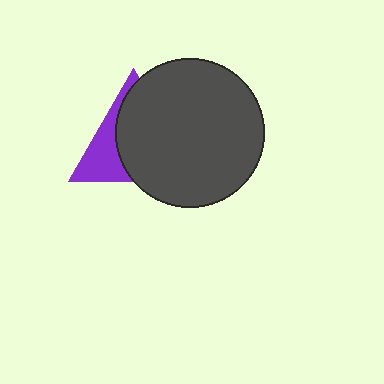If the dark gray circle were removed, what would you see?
You would see the complete purple triangle.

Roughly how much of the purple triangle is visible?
A small part of it is visible (roughly 34%).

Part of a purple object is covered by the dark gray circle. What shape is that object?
It is a triangle.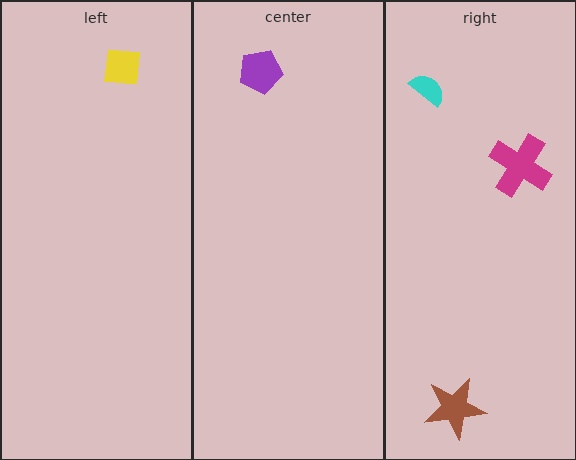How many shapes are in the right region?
3.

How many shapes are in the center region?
1.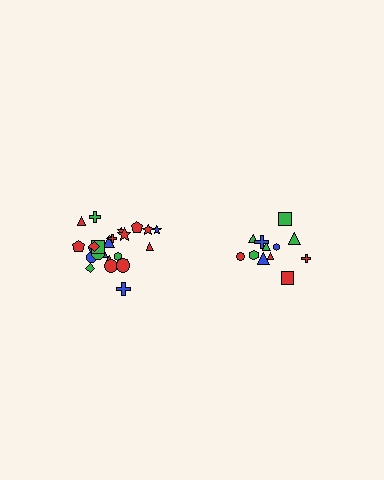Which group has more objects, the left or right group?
The left group.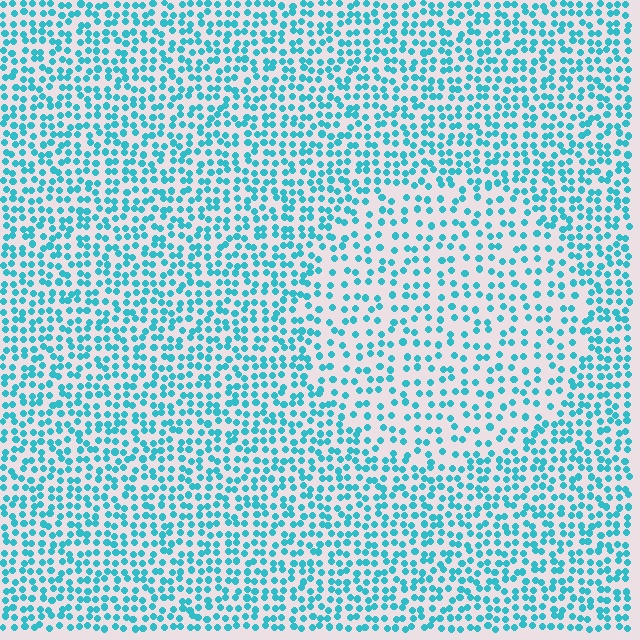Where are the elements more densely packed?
The elements are more densely packed outside the circle boundary.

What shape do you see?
I see a circle.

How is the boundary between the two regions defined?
The boundary is defined by a change in element density (approximately 1.7x ratio). All elements are the same color, size, and shape.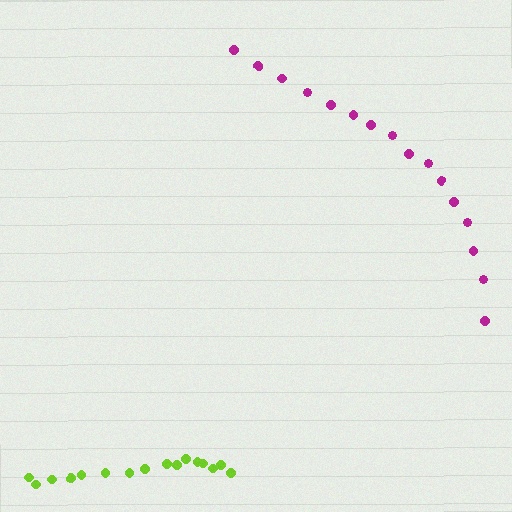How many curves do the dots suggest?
There are 2 distinct paths.